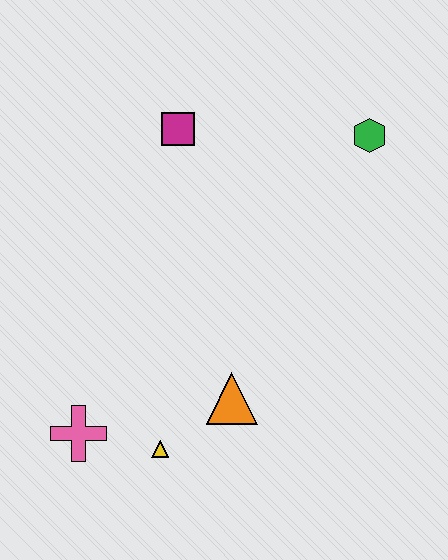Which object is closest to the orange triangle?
The yellow triangle is closest to the orange triangle.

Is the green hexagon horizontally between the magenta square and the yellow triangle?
No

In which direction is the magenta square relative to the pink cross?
The magenta square is above the pink cross.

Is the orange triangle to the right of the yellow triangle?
Yes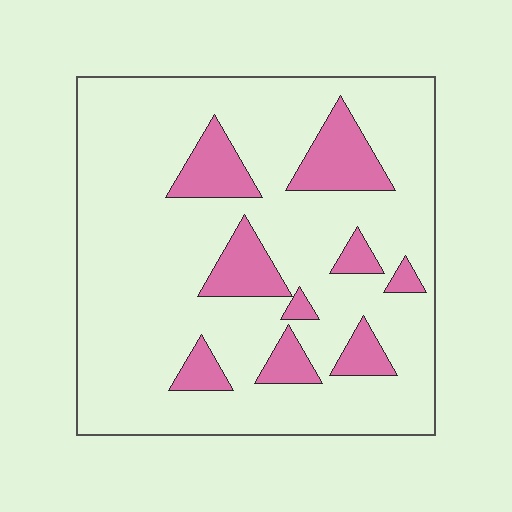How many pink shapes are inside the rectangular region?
9.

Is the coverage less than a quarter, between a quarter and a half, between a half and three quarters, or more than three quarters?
Less than a quarter.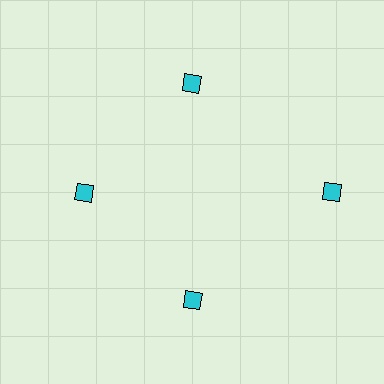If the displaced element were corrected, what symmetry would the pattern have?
It would have 4-fold rotational symmetry — the pattern would map onto itself every 90 degrees.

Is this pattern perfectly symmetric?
No. The 4 cyan diamonds are arranged in a ring, but one element near the 3 o'clock position is pushed outward from the center, breaking the 4-fold rotational symmetry.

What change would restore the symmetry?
The symmetry would be restored by moving it inward, back onto the ring so that all 4 diamonds sit at equal angles and equal distance from the center.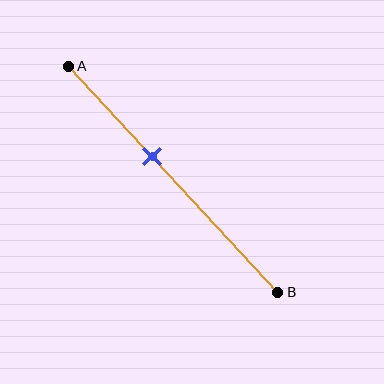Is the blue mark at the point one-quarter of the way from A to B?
No, the mark is at about 40% from A, not at the 25% one-quarter point.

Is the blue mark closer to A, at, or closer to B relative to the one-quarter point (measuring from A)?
The blue mark is closer to point B than the one-quarter point of segment AB.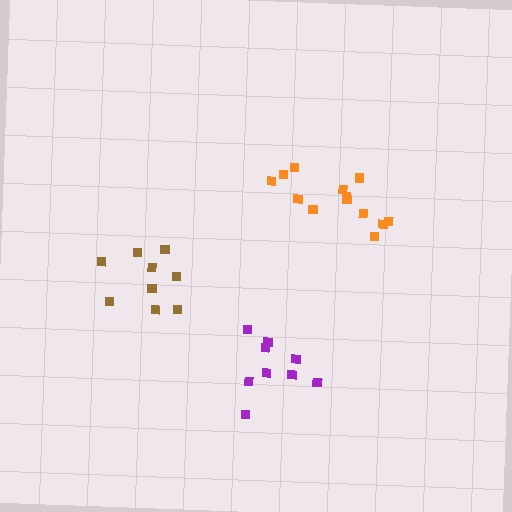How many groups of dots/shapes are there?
There are 3 groups.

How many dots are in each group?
Group 1: 13 dots, Group 2: 9 dots, Group 3: 9 dots (31 total).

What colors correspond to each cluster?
The clusters are colored: orange, purple, brown.